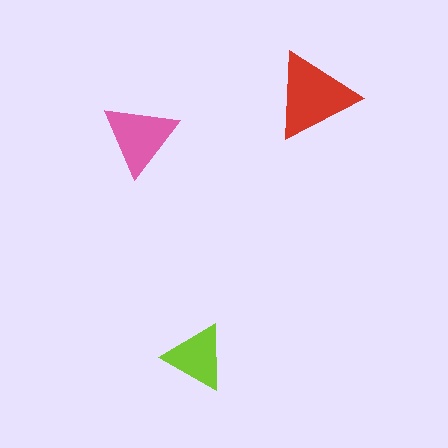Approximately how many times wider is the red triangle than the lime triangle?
About 1.5 times wider.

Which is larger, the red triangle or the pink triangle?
The red one.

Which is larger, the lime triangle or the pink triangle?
The pink one.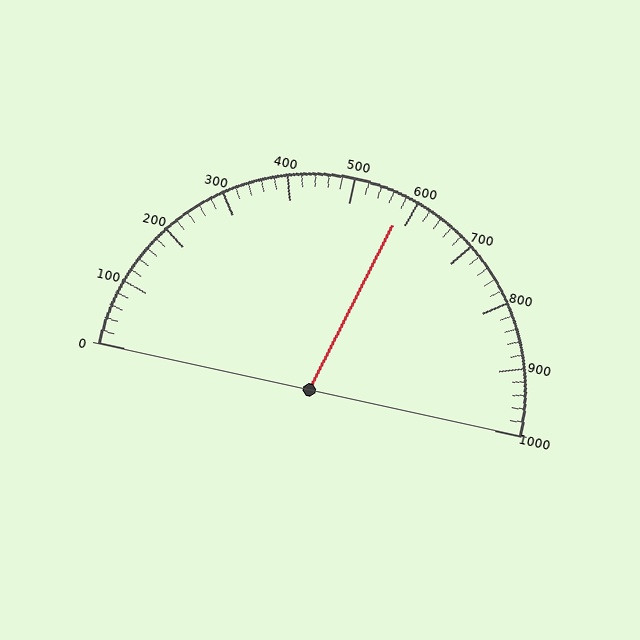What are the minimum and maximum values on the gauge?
The gauge ranges from 0 to 1000.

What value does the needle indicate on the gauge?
The needle indicates approximately 580.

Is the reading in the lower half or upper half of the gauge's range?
The reading is in the upper half of the range (0 to 1000).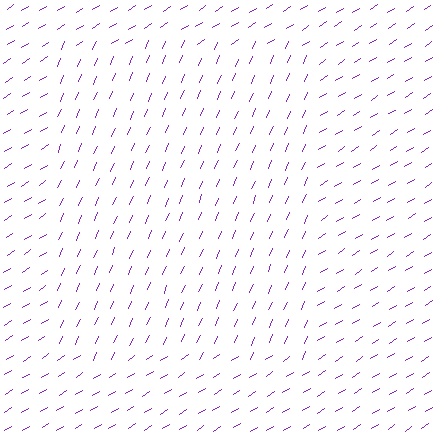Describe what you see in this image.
The image is filled with small purple line segments. A rectangle region in the image has lines oriented differently from the surrounding lines, creating a visible texture boundary.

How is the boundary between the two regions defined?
The boundary is defined purely by a change in line orientation (approximately 35 degrees difference). All lines are the same color and thickness.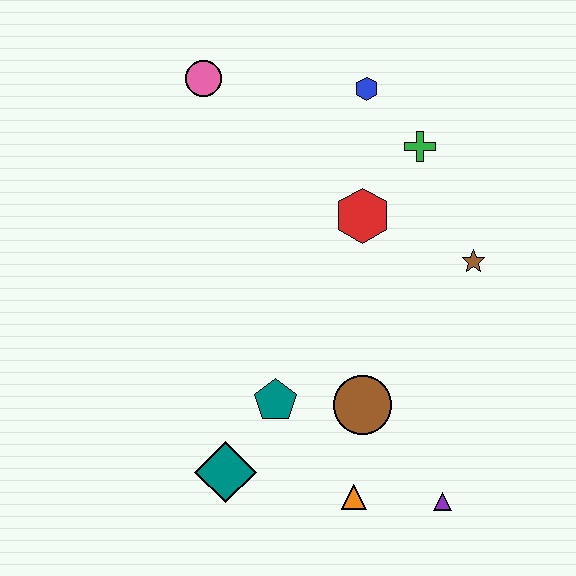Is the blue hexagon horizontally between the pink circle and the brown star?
Yes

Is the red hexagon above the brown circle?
Yes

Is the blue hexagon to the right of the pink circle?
Yes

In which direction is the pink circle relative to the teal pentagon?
The pink circle is above the teal pentagon.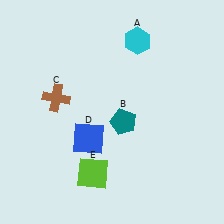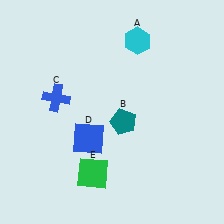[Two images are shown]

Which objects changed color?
C changed from brown to blue. E changed from lime to green.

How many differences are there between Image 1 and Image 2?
There are 2 differences between the two images.